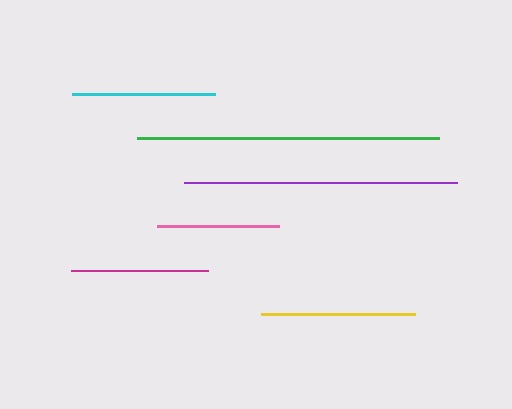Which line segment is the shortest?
The pink line is the shortest at approximately 122 pixels.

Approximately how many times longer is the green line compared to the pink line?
The green line is approximately 2.5 times the length of the pink line.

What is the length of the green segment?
The green segment is approximately 302 pixels long.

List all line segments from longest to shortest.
From longest to shortest: green, purple, yellow, cyan, magenta, pink.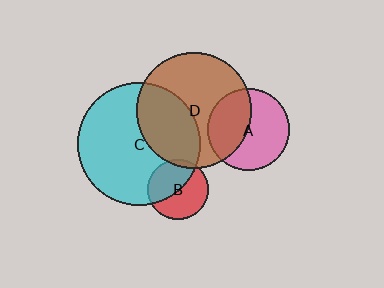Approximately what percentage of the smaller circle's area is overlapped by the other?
Approximately 40%.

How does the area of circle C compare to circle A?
Approximately 2.3 times.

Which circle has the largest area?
Circle C (cyan).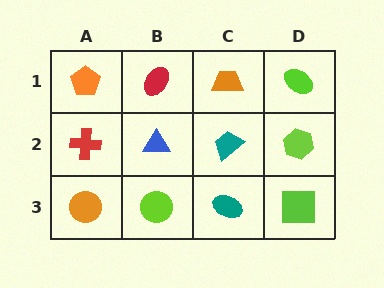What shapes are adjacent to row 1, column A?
A red cross (row 2, column A), a red ellipse (row 1, column B).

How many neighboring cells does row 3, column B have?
3.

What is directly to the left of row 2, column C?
A blue triangle.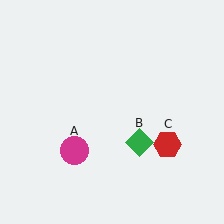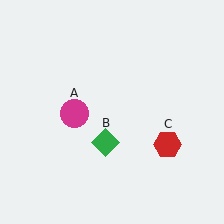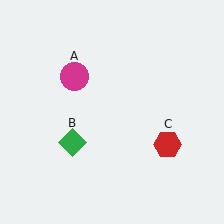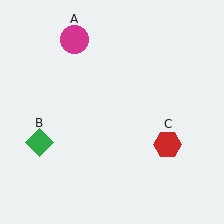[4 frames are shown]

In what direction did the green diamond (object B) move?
The green diamond (object B) moved left.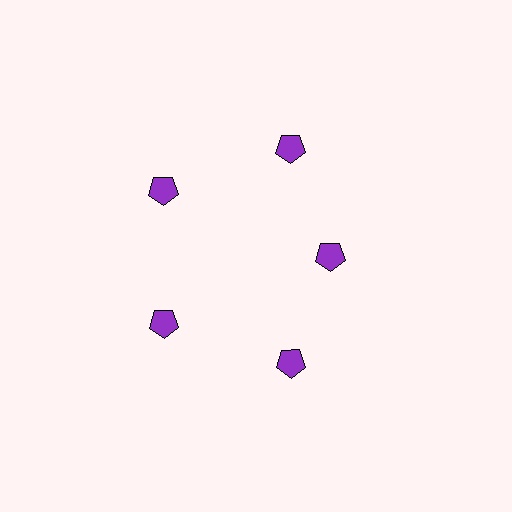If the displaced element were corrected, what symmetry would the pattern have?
It would have 5-fold rotational symmetry — the pattern would map onto itself every 72 degrees.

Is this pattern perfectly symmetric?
No. The 5 purple pentagons are arranged in a ring, but one element near the 3 o'clock position is pulled inward toward the center, breaking the 5-fold rotational symmetry.